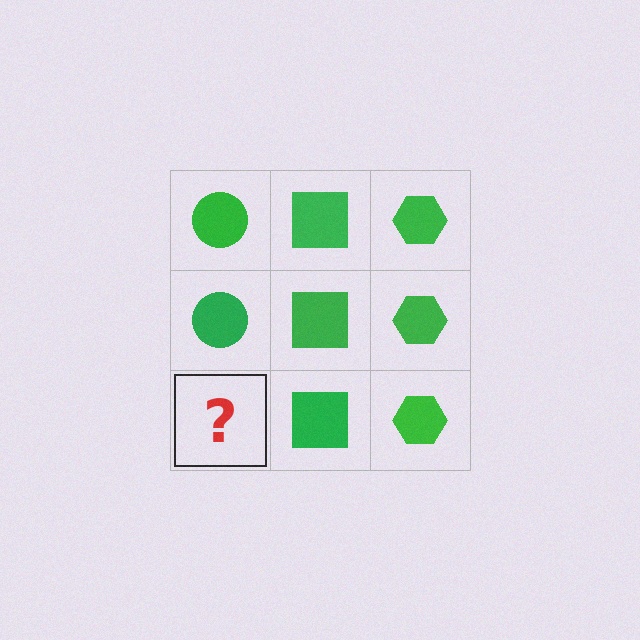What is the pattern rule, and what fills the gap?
The rule is that each column has a consistent shape. The gap should be filled with a green circle.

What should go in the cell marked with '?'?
The missing cell should contain a green circle.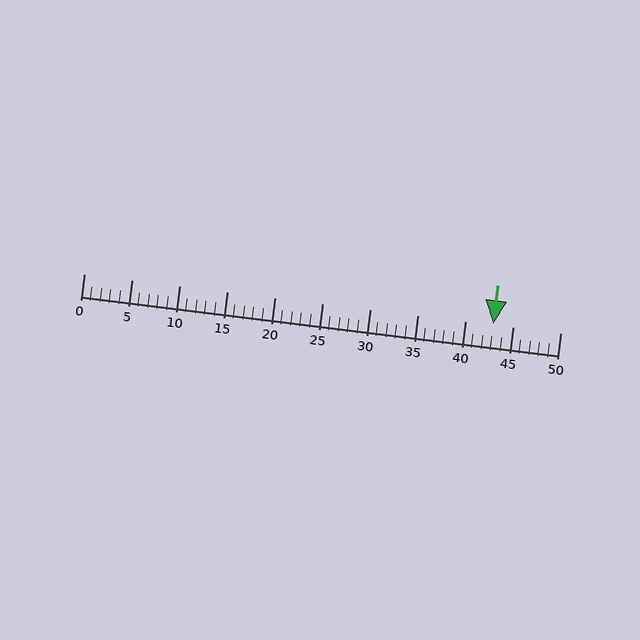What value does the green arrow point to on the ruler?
The green arrow points to approximately 43.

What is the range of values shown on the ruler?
The ruler shows values from 0 to 50.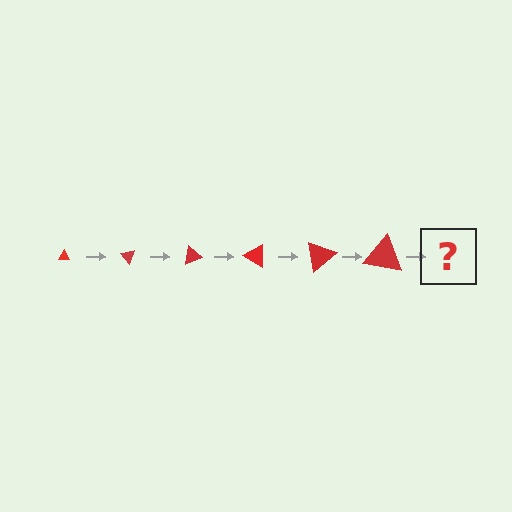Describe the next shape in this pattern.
It should be a triangle, larger than the previous one and rotated 300 degrees from the start.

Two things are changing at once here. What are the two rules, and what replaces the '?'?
The two rules are that the triangle grows larger each step and it rotates 50 degrees each step. The '?' should be a triangle, larger than the previous one and rotated 300 degrees from the start.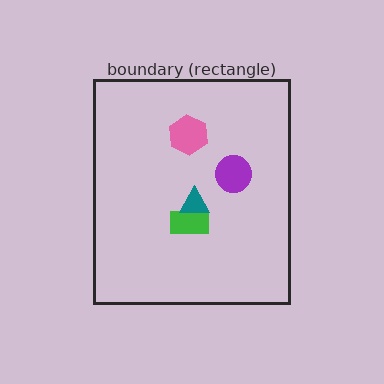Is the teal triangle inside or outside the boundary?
Inside.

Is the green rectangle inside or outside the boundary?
Inside.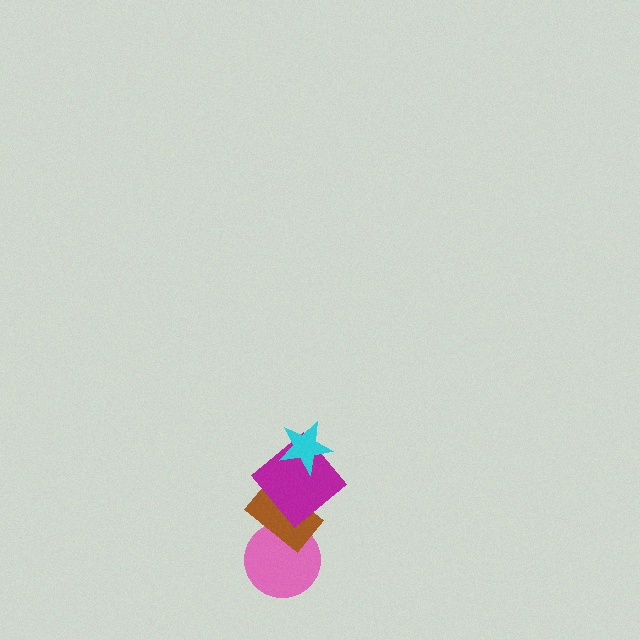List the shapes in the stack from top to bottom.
From top to bottom: the cyan star, the magenta diamond, the brown rectangle, the pink circle.